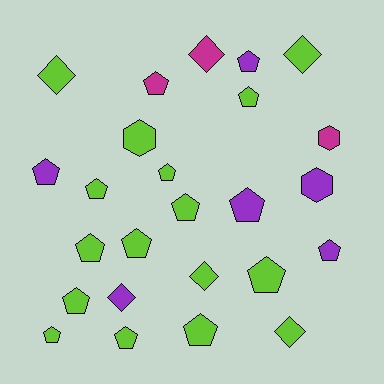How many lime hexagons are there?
There is 1 lime hexagon.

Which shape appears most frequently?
Pentagon, with 16 objects.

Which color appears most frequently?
Lime, with 16 objects.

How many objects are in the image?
There are 25 objects.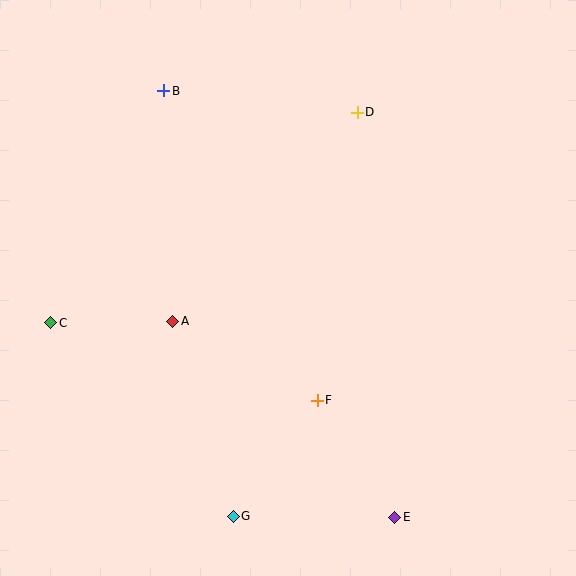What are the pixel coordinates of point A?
Point A is at (173, 321).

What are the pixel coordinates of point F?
Point F is at (317, 400).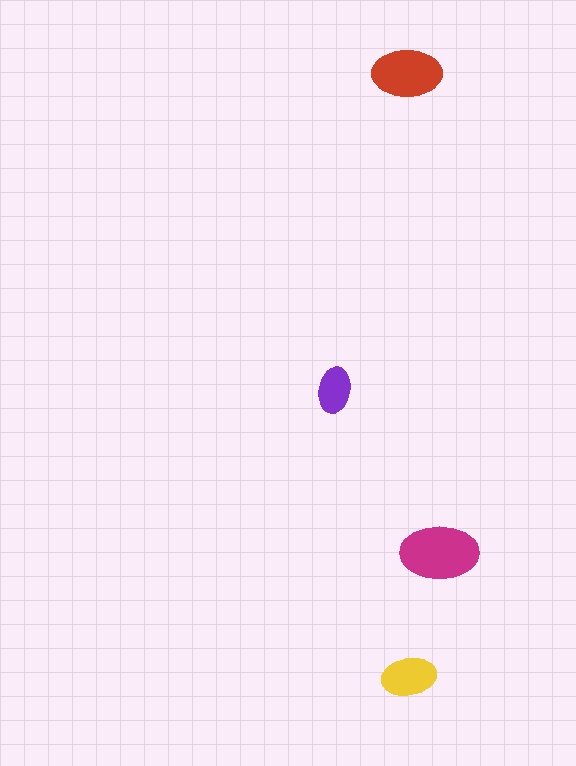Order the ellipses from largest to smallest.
the magenta one, the red one, the yellow one, the purple one.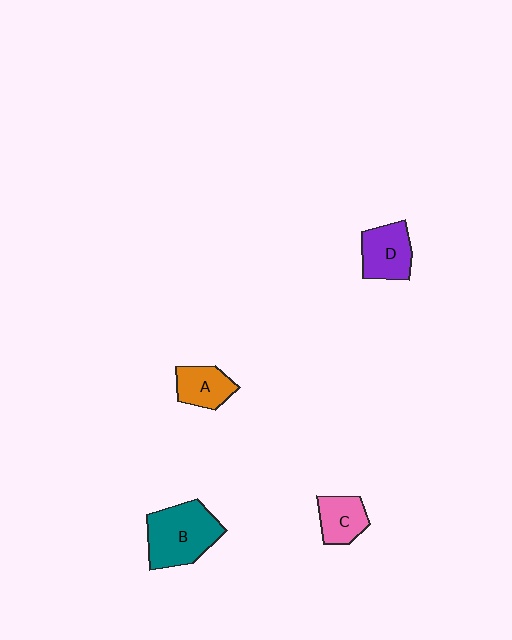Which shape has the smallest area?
Shape C (pink).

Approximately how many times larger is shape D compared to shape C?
Approximately 1.2 times.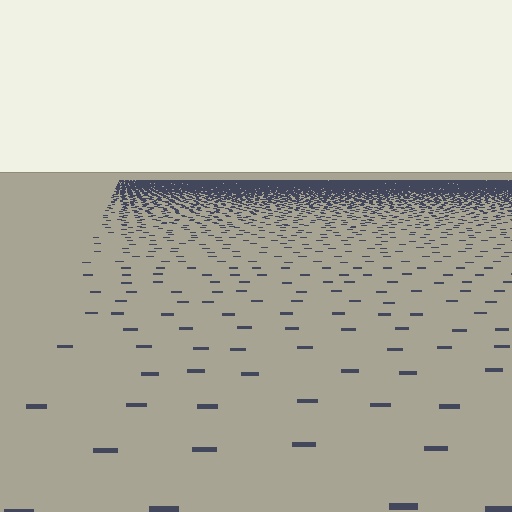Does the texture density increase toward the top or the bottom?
Density increases toward the top.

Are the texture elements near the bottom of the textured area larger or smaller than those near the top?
Larger. Near the bottom, elements are closer to the viewer and appear at a bigger on-screen size.